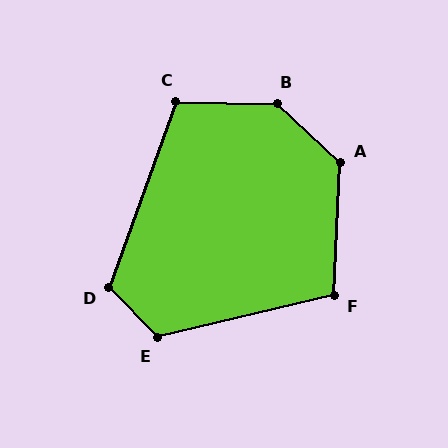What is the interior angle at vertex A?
Approximately 130 degrees (obtuse).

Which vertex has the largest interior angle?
B, at approximately 138 degrees.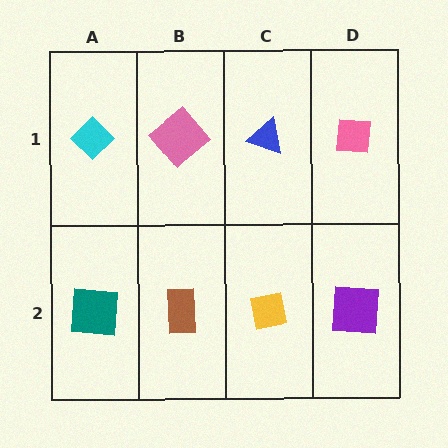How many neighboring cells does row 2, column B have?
3.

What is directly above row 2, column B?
A pink diamond.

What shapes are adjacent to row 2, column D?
A pink square (row 1, column D), a yellow square (row 2, column C).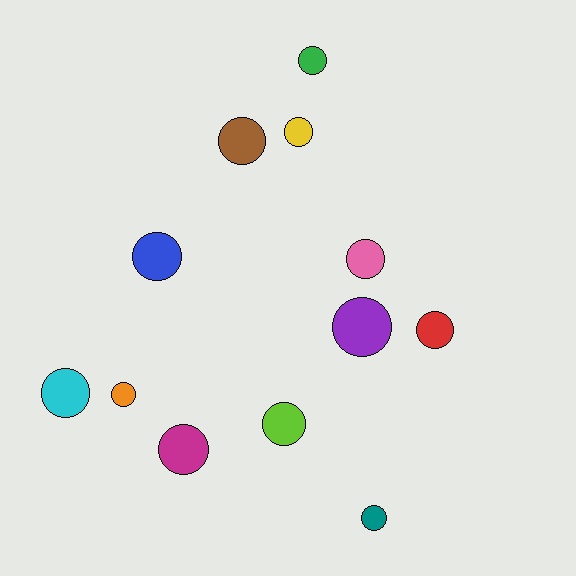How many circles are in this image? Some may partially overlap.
There are 12 circles.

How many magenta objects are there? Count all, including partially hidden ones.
There is 1 magenta object.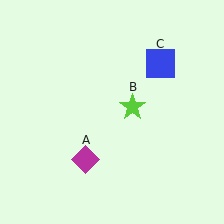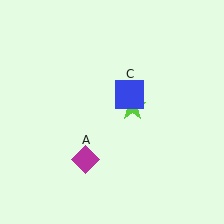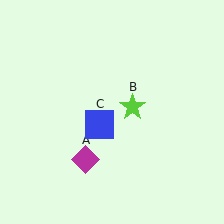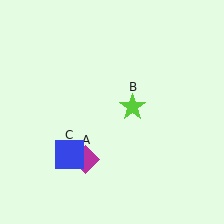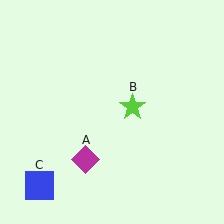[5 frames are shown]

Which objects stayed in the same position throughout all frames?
Magenta diamond (object A) and lime star (object B) remained stationary.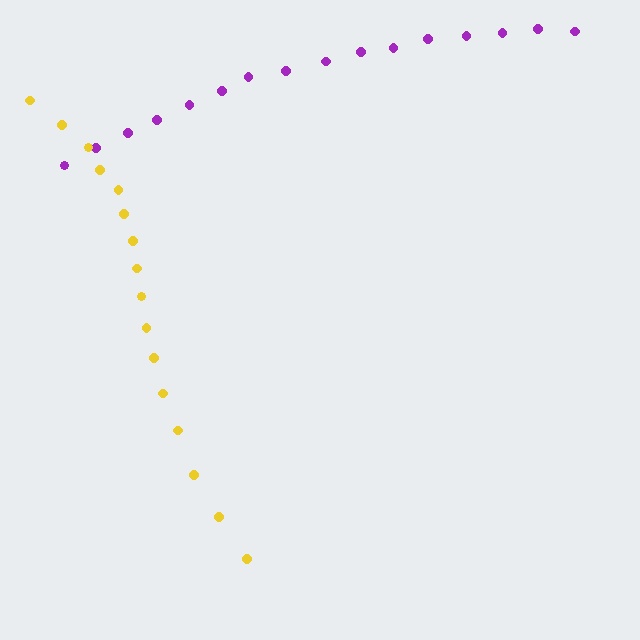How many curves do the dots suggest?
There are 2 distinct paths.